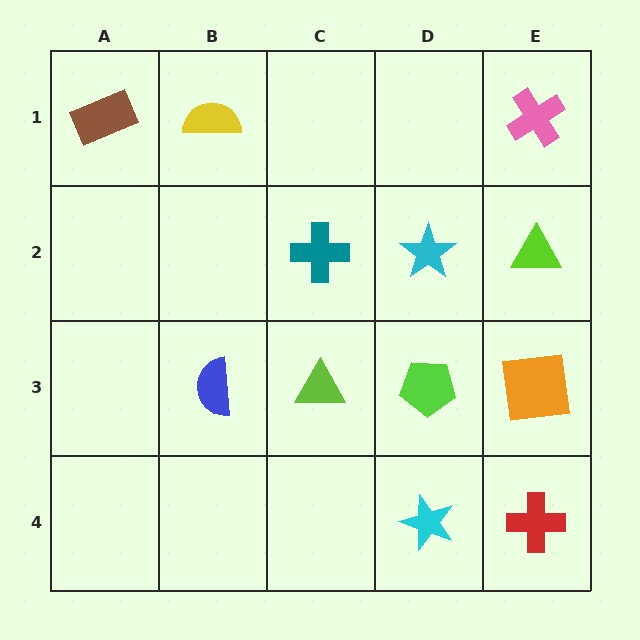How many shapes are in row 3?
4 shapes.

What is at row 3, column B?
A blue semicircle.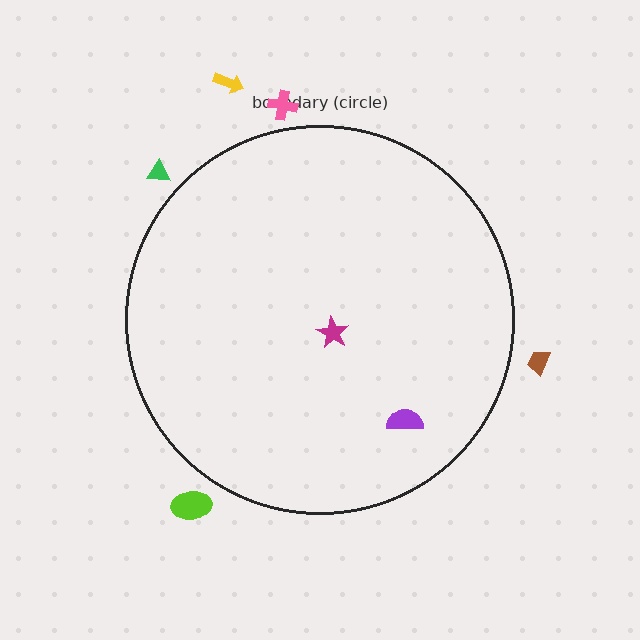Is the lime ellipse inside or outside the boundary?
Outside.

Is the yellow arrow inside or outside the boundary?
Outside.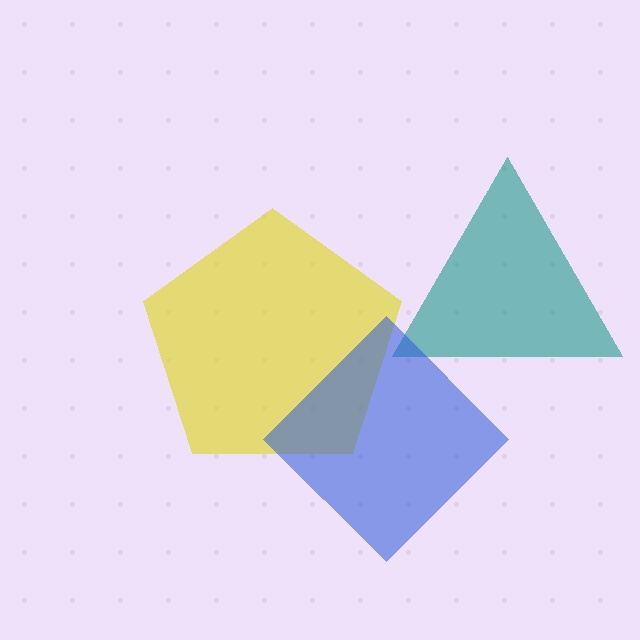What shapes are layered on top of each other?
The layered shapes are: a yellow pentagon, a teal triangle, a blue diamond.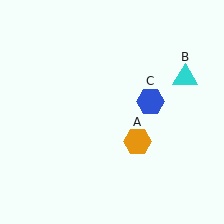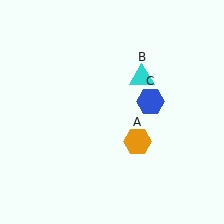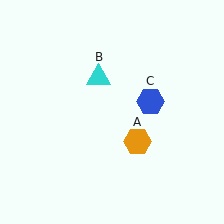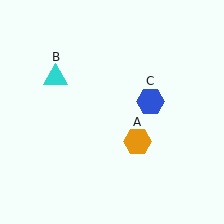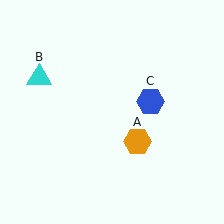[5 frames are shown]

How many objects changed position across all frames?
1 object changed position: cyan triangle (object B).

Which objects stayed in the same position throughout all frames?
Orange hexagon (object A) and blue hexagon (object C) remained stationary.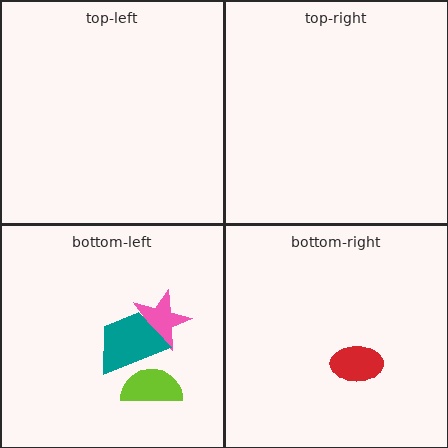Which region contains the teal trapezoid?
The bottom-left region.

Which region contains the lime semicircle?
The bottom-left region.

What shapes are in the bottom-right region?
The red ellipse.